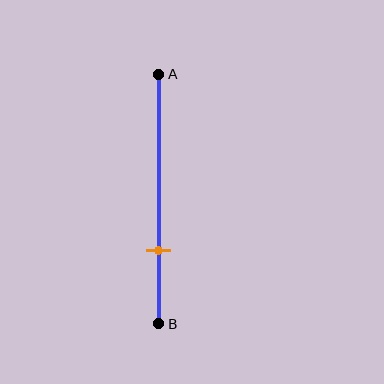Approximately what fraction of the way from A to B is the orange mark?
The orange mark is approximately 70% of the way from A to B.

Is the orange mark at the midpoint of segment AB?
No, the mark is at about 70% from A, not at the 50% midpoint.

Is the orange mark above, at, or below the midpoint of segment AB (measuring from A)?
The orange mark is below the midpoint of segment AB.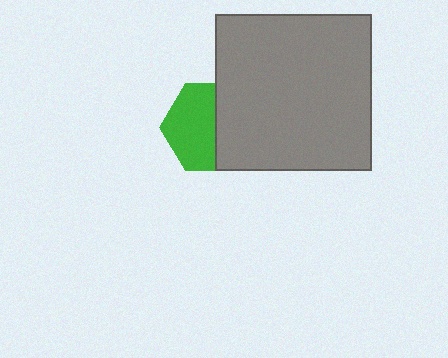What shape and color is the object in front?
The object in front is a gray square.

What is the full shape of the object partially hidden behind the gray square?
The partially hidden object is a green hexagon.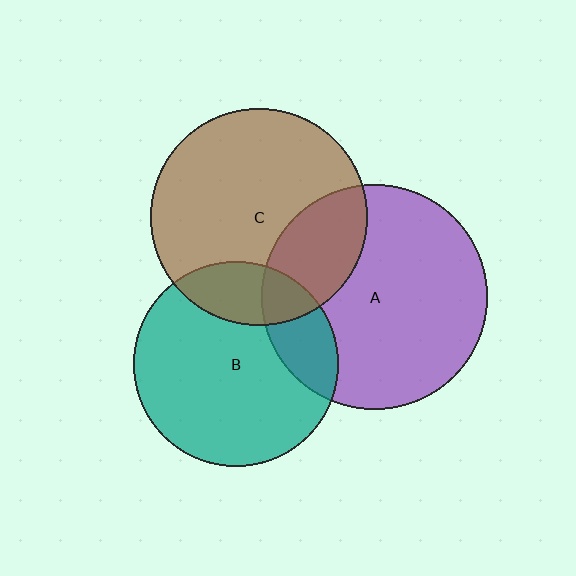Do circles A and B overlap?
Yes.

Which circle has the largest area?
Circle A (purple).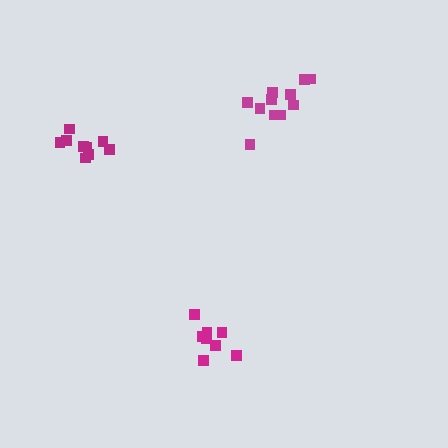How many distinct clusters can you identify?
There are 3 distinct clusters.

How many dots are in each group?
Group 1: 11 dots, Group 2: 9 dots, Group 3: 8 dots (28 total).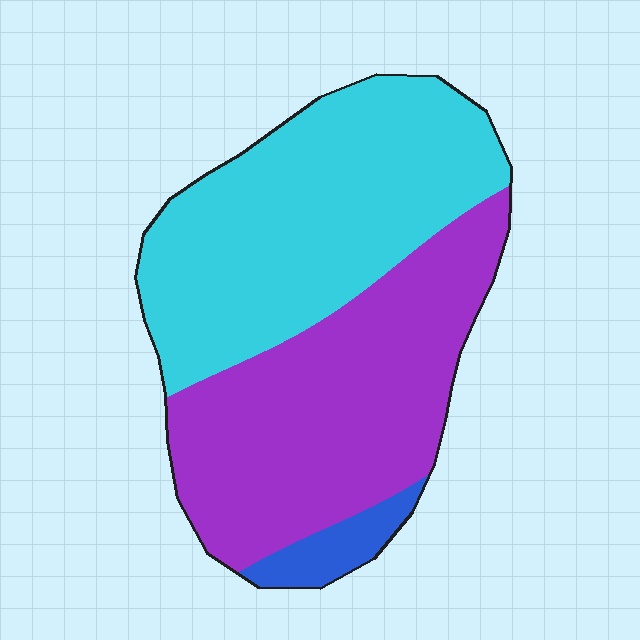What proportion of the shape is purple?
Purple covers around 45% of the shape.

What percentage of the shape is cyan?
Cyan covers about 50% of the shape.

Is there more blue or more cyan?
Cyan.